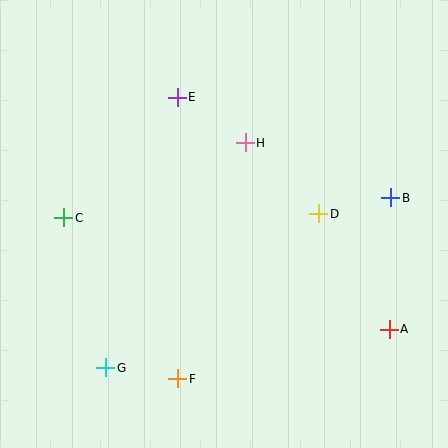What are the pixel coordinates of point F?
Point F is at (178, 379).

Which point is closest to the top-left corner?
Point E is closest to the top-left corner.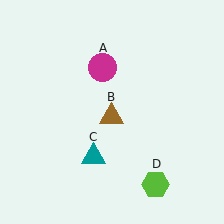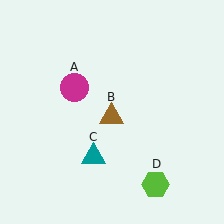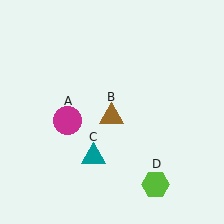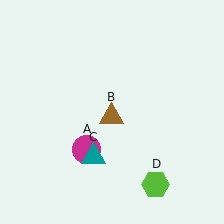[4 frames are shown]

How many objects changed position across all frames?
1 object changed position: magenta circle (object A).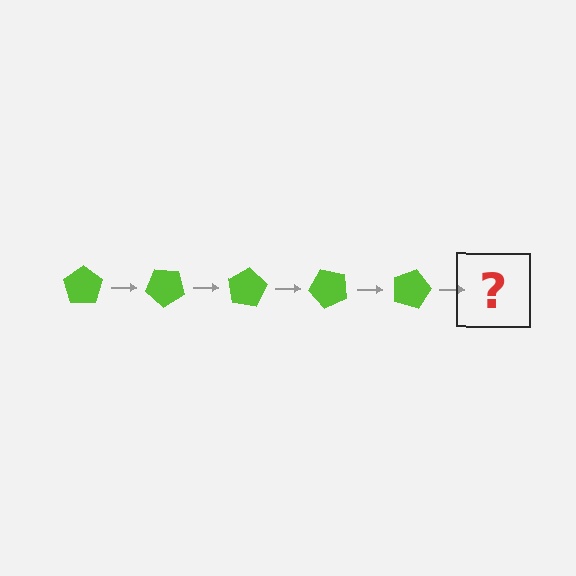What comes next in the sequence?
The next element should be a lime pentagon rotated 200 degrees.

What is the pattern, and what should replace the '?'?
The pattern is that the pentagon rotates 40 degrees each step. The '?' should be a lime pentagon rotated 200 degrees.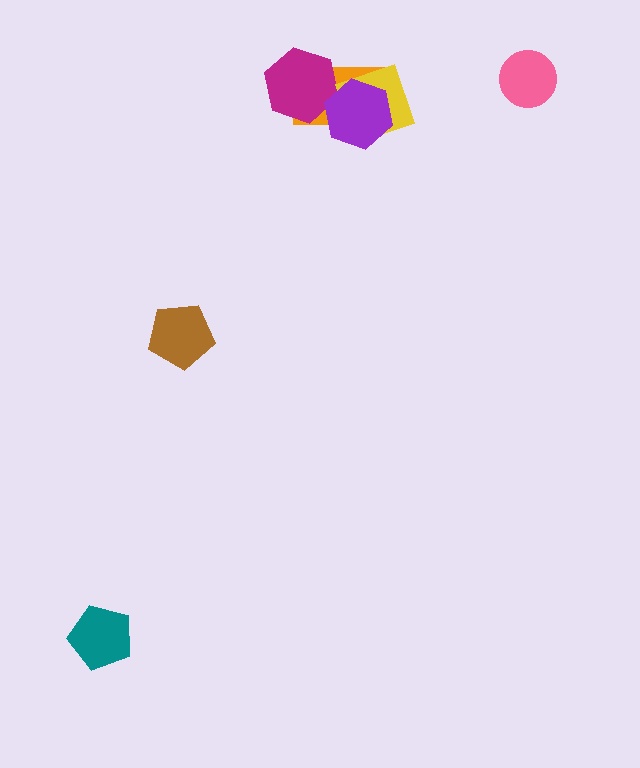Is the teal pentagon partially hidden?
No, no other shape covers it.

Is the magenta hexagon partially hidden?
Yes, it is partially covered by another shape.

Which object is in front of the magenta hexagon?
The purple hexagon is in front of the magenta hexagon.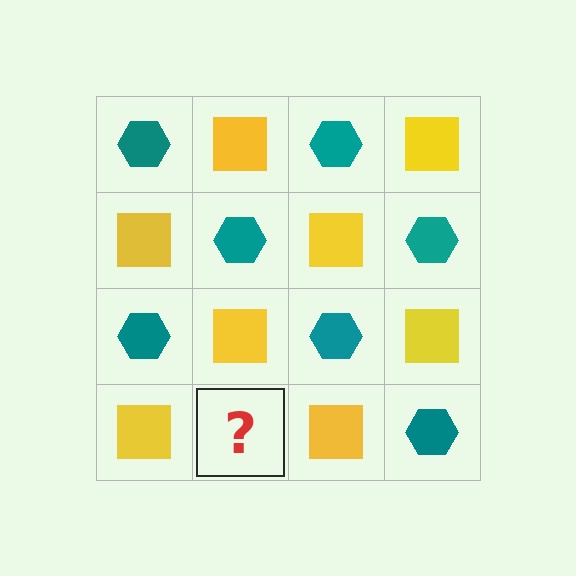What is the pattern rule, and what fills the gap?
The rule is that it alternates teal hexagon and yellow square in a checkerboard pattern. The gap should be filled with a teal hexagon.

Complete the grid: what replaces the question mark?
The question mark should be replaced with a teal hexagon.